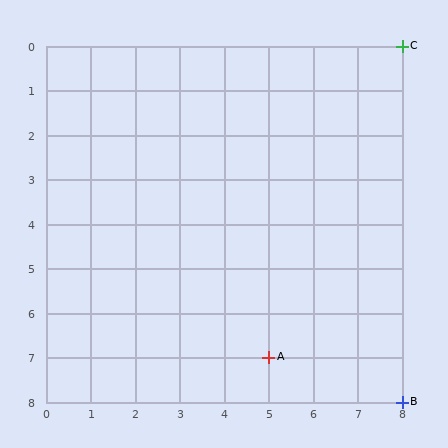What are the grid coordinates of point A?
Point A is at grid coordinates (5, 7).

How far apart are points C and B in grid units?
Points C and B are 8 rows apart.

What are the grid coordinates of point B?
Point B is at grid coordinates (8, 8).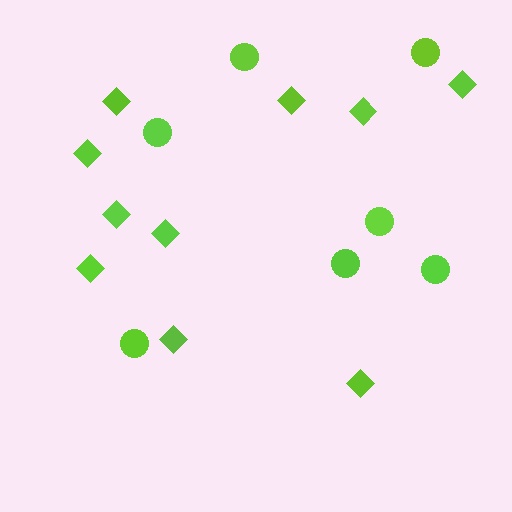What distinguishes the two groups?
There are 2 groups: one group of circles (7) and one group of diamonds (10).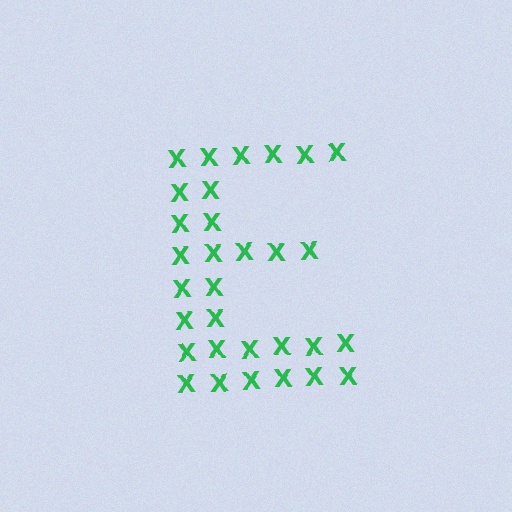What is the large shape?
The large shape is the letter E.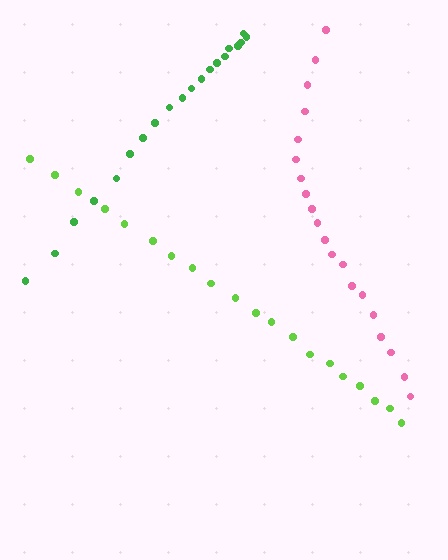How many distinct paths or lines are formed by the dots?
There are 3 distinct paths.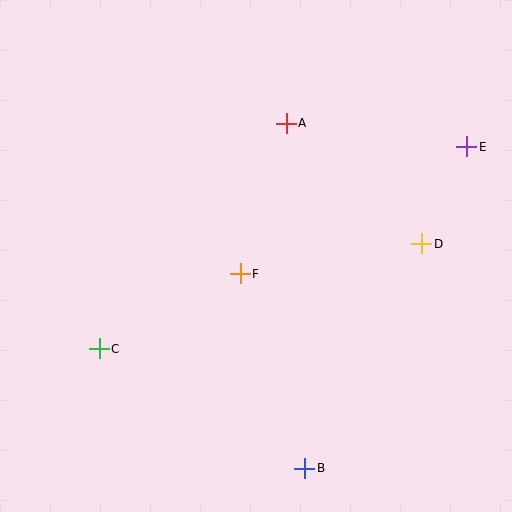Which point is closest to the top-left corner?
Point A is closest to the top-left corner.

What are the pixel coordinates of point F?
Point F is at (240, 274).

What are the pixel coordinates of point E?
Point E is at (467, 147).